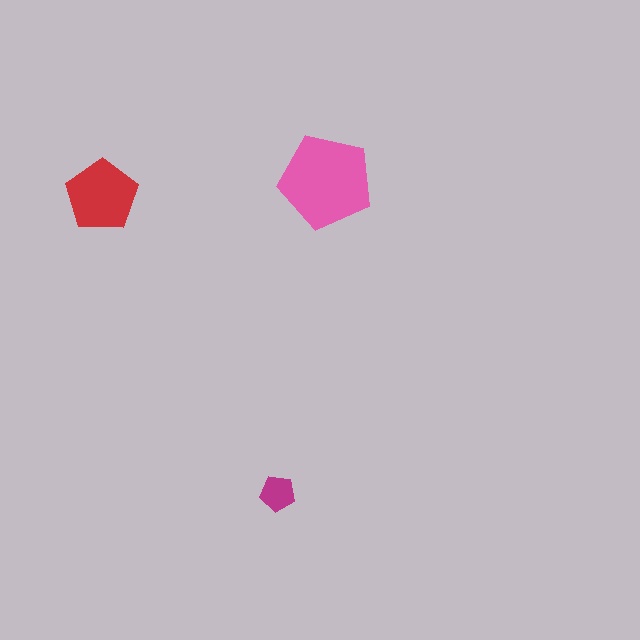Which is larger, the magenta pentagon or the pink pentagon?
The pink one.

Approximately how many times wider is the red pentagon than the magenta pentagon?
About 2 times wider.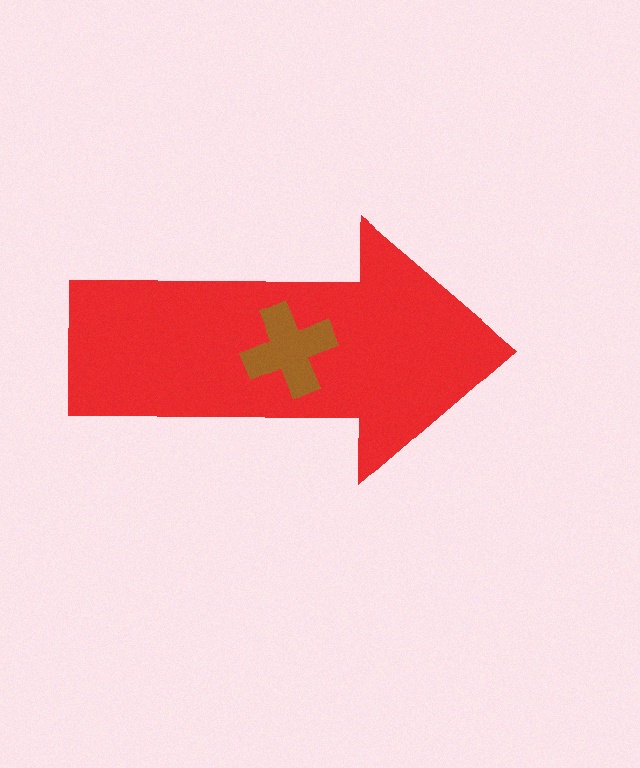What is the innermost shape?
The brown cross.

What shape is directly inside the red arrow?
The brown cross.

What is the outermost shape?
The red arrow.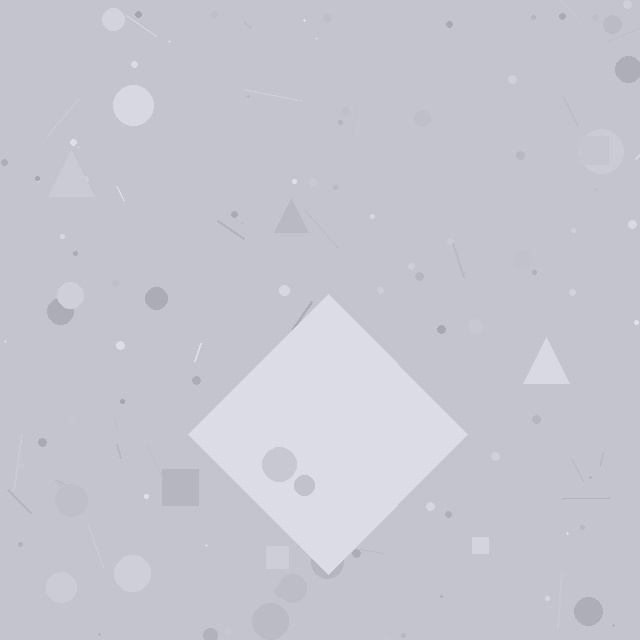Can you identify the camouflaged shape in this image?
The camouflaged shape is a diamond.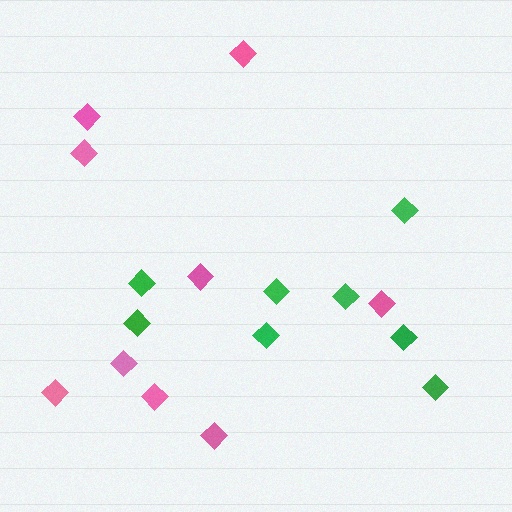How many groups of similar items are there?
There are 2 groups: one group of pink diamonds (9) and one group of green diamonds (8).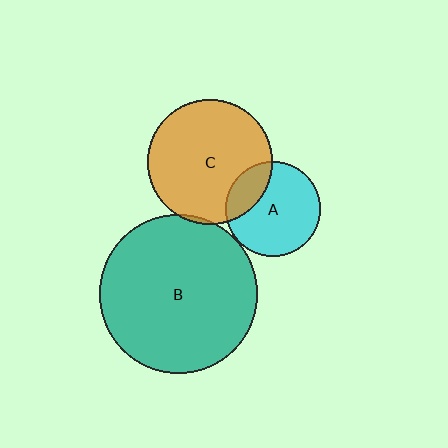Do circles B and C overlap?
Yes.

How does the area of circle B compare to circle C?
Approximately 1.6 times.